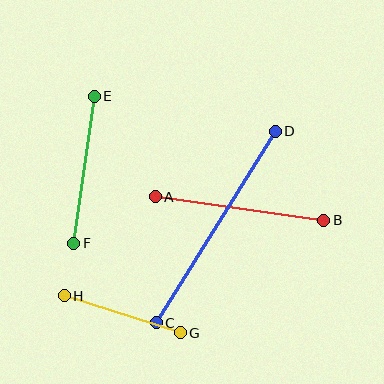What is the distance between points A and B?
The distance is approximately 170 pixels.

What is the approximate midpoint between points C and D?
The midpoint is at approximately (216, 227) pixels.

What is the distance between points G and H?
The distance is approximately 122 pixels.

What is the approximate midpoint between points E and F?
The midpoint is at approximately (84, 170) pixels.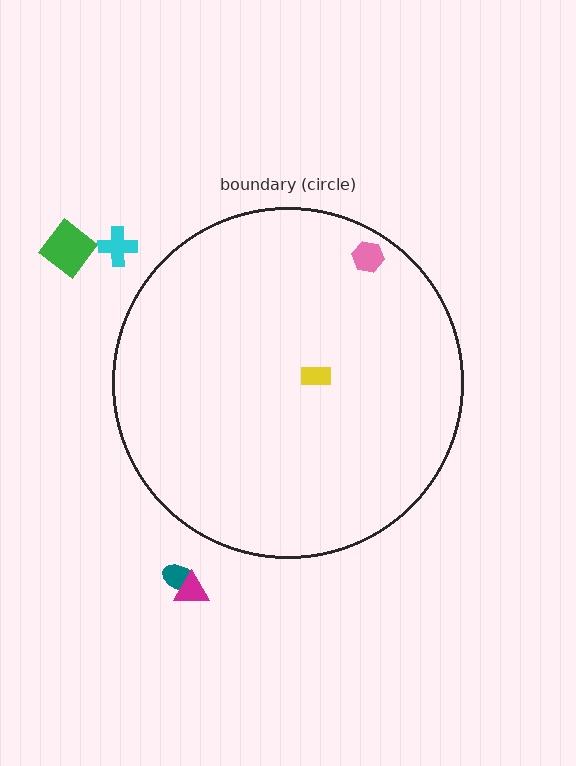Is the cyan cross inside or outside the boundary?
Outside.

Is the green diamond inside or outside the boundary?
Outside.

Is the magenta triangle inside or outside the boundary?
Outside.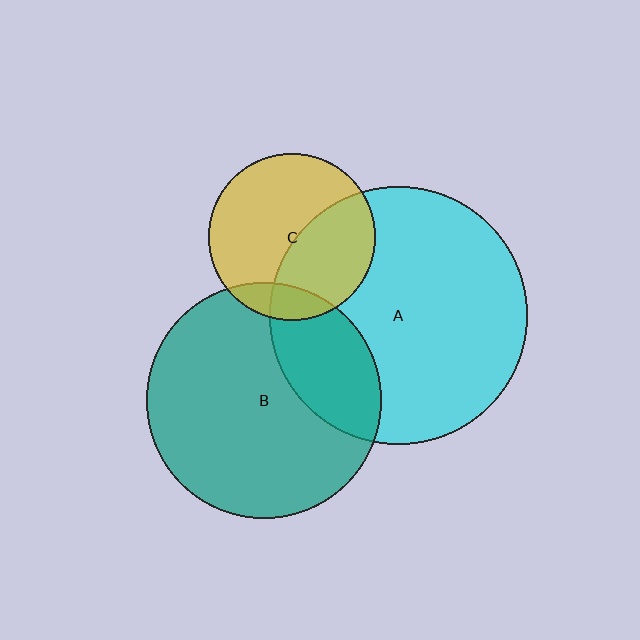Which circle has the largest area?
Circle A (cyan).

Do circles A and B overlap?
Yes.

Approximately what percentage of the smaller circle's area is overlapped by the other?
Approximately 25%.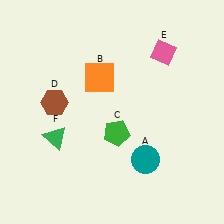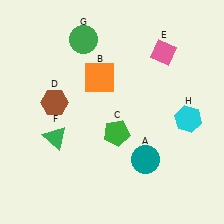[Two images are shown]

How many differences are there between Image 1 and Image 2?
There are 2 differences between the two images.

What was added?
A green circle (G), a cyan hexagon (H) were added in Image 2.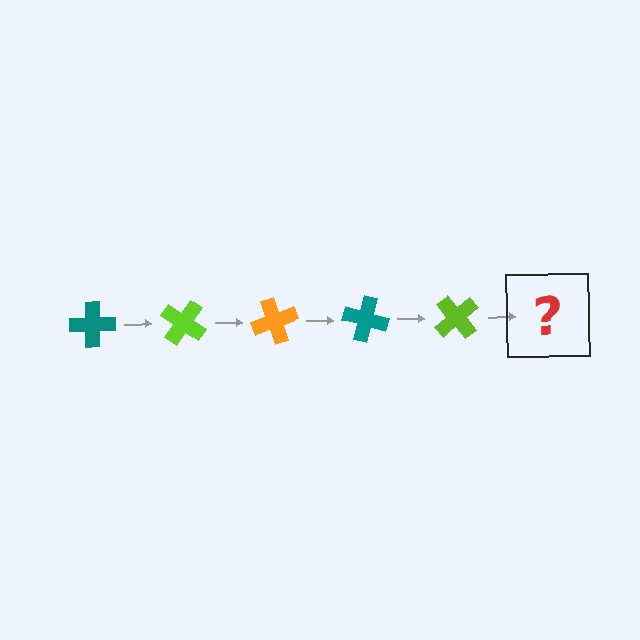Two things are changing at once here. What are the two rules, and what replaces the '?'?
The two rules are that it rotates 35 degrees each step and the color cycles through teal, lime, and orange. The '?' should be an orange cross, rotated 175 degrees from the start.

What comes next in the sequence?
The next element should be an orange cross, rotated 175 degrees from the start.